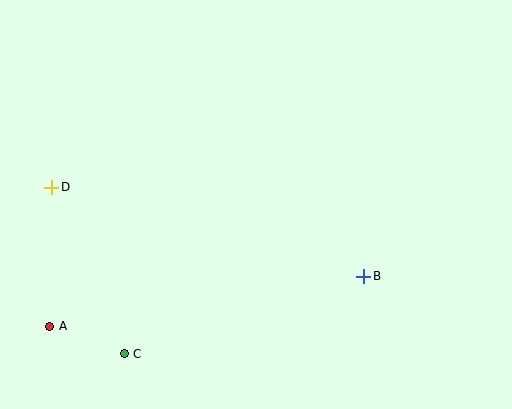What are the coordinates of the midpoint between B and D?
The midpoint between B and D is at (208, 232).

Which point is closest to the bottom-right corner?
Point B is closest to the bottom-right corner.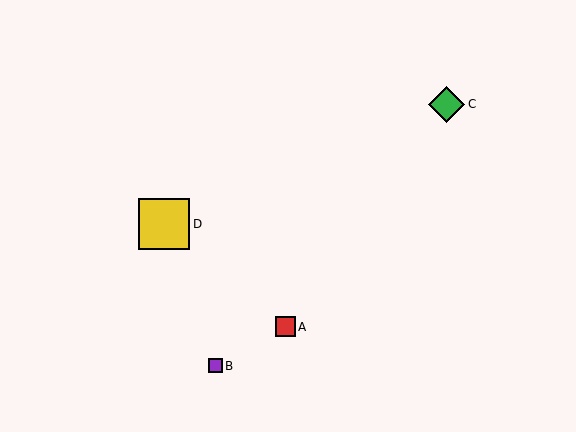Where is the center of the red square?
The center of the red square is at (286, 327).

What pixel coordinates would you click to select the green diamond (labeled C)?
Click at (447, 104) to select the green diamond C.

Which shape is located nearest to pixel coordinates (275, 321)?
The red square (labeled A) at (286, 327) is nearest to that location.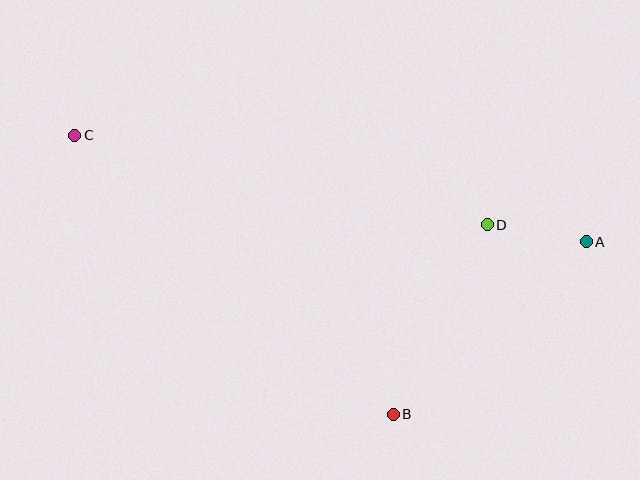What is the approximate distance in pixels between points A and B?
The distance between A and B is approximately 259 pixels.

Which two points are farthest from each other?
Points A and C are farthest from each other.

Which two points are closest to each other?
Points A and D are closest to each other.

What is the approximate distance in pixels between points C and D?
The distance between C and D is approximately 423 pixels.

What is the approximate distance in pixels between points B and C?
The distance between B and C is approximately 424 pixels.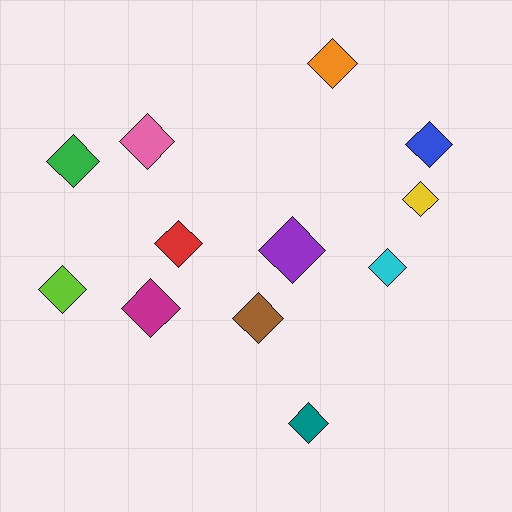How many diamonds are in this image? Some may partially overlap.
There are 12 diamonds.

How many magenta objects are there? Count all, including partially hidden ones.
There is 1 magenta object.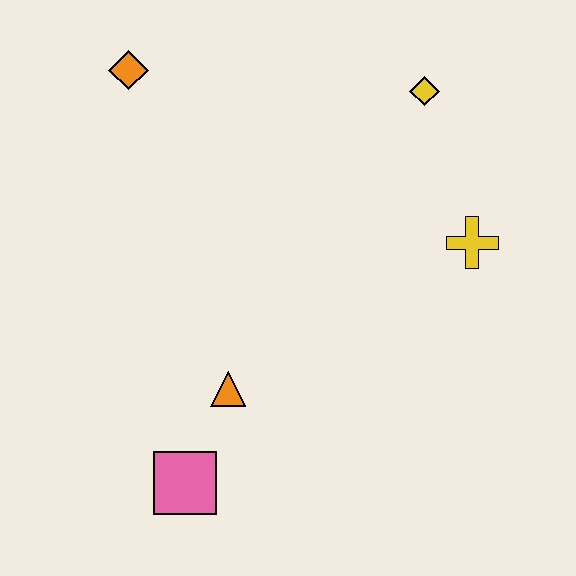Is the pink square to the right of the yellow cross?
No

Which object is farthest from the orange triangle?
The yellow diamond is farthest from the orange triangle.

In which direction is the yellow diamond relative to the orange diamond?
The yellow diamond is to the right of the orange diamond.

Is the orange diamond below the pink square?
No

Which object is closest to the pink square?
The orange triangle is closest to the pink square.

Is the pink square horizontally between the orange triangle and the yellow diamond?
No